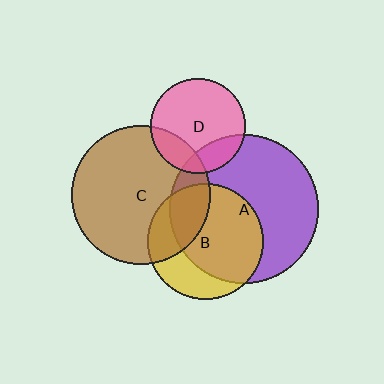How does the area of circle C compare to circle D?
Approximately 2.1 times.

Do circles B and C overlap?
Yes.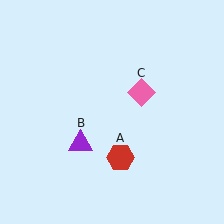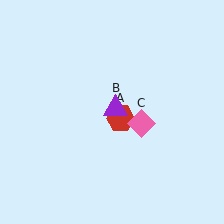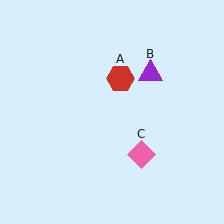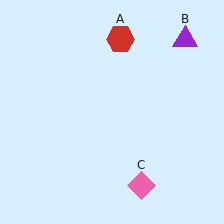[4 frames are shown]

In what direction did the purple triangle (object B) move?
The purple triangle (object B) moved up and to the right.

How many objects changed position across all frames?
3 objects changed position: red hexagon (object A), purple triangle (object B), pink diamond (object C).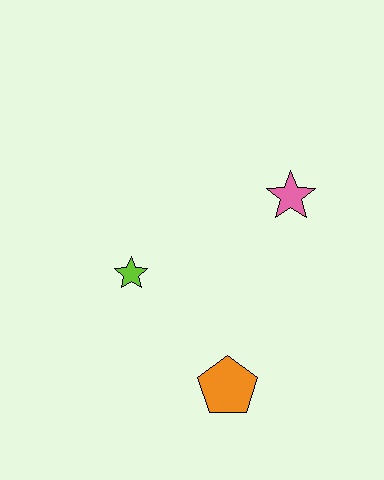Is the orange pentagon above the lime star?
No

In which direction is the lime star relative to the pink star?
The lime star is to the left of the pink star.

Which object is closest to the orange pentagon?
The lime star is closest to the orange pentagon.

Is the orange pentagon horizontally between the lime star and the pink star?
Yes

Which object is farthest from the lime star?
The pink star is farthest from the lime star.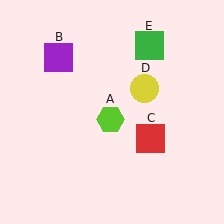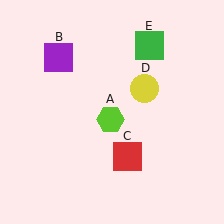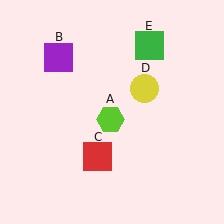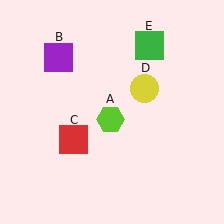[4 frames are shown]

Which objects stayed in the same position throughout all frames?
Lime hexagon (object A) and purple square (object B) and yellow circle (object D) and green square (object E) remained stationary.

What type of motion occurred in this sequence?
The red square (object C) rotated clockwise around the center of the scene.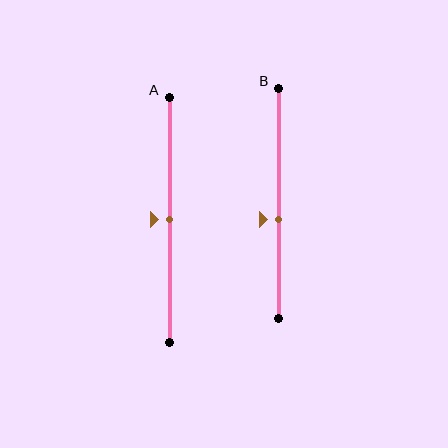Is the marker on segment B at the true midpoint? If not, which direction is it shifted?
No, the marker on segment B is shifted downward by about 7% of the segment length.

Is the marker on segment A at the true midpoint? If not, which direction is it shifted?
Yes, the marker on segment A is at the true midpoint.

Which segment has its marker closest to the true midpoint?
Segment A has its marker closest to the true midpoint.